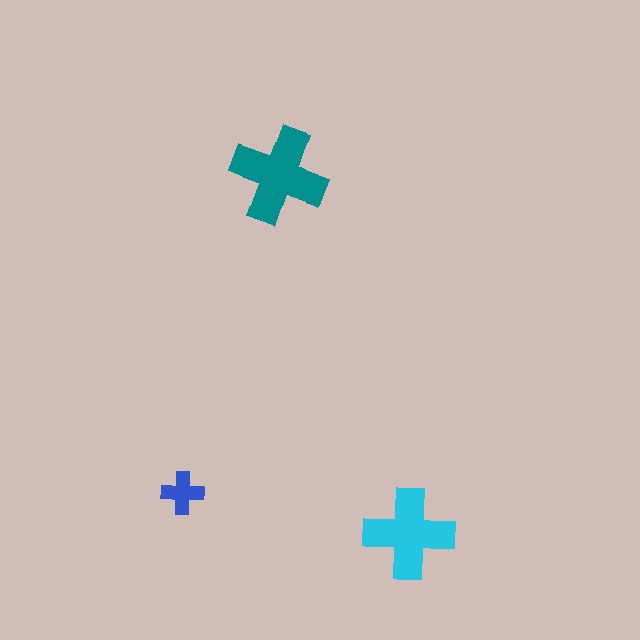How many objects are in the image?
There are 3 objects in the image.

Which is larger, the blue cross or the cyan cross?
The cyan one.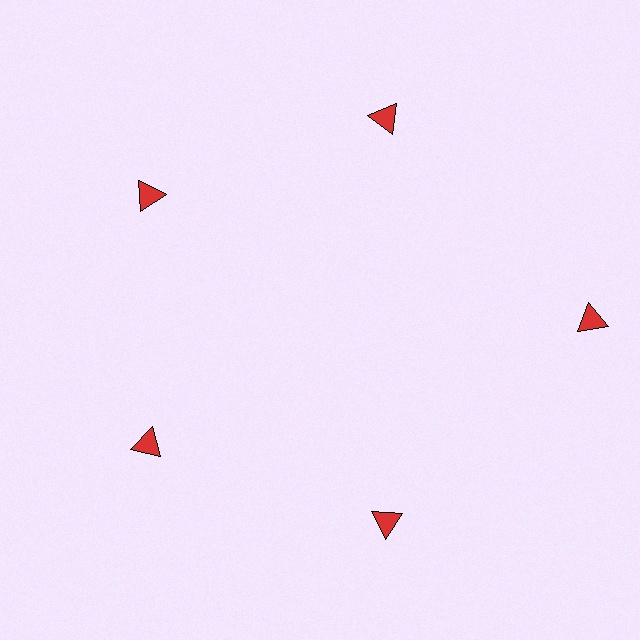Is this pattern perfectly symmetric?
No. The 5 red triangles are arranged in a ring, but one element near the 3 o'clock position is pushed outward from the center, breaking the 5-fold rotational symmetry.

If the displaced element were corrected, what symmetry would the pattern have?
It would have 5-fold rotational symmetry — the pattern would map onto itself every 72 degrees.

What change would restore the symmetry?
The symmetry would be restored by moving it inward, back onto the ring so that all 5 triangles sit at equal angles and equal distance from the center.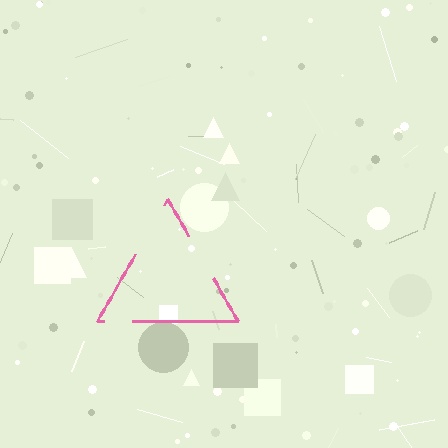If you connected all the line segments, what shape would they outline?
They would outline a triangle.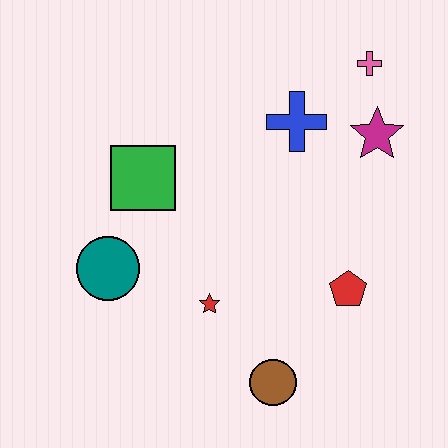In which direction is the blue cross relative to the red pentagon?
The blue cross is above the red pentagon.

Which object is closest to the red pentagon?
The brown circle is closest to the red pentagon.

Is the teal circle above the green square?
No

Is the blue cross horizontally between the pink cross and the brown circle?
Yes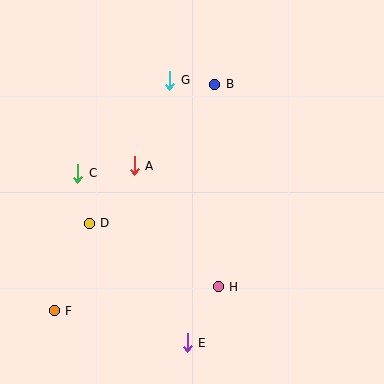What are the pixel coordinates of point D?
Point D is at (89, 223).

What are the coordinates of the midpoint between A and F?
The midpoint between A and F is at (94, 238).